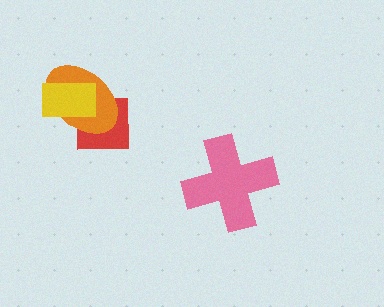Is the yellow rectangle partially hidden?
No, no other shape covers it.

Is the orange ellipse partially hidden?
Yes, it is partially covered by another shape.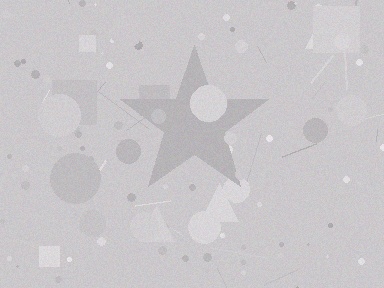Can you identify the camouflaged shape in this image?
The camouflaged shape is a star.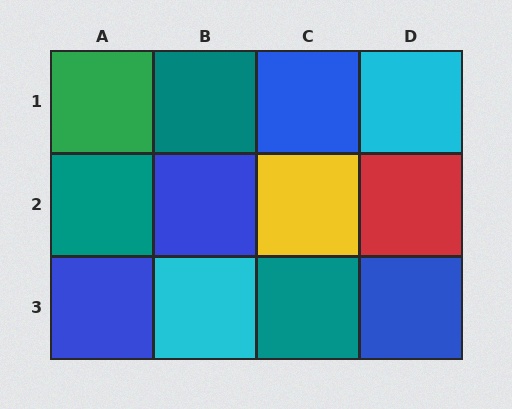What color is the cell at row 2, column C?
Yellow.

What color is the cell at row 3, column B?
Cyan.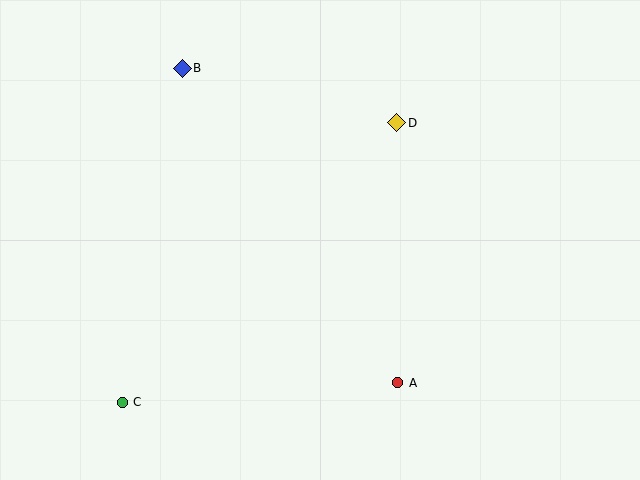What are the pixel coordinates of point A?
Point A is at (398, 383).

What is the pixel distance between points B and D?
The distance between B and D is 221 pixels.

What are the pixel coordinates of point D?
Point D is at (397, 123).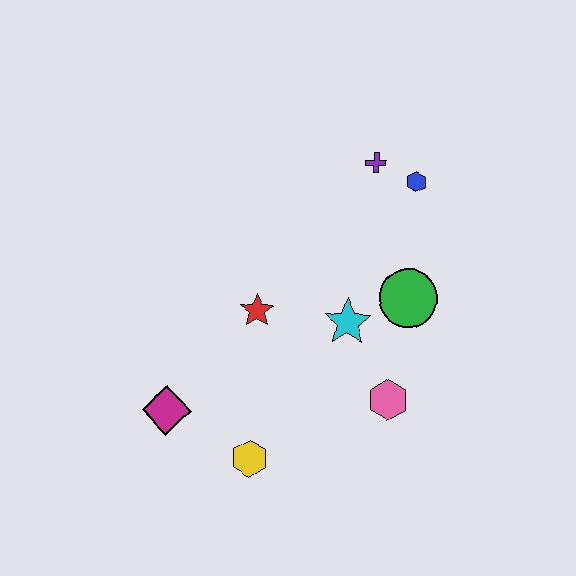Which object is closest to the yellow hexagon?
The magenta diamond is closest to the yellow hexagon.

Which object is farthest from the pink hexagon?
The purple cross is farthest from the pink hexagon.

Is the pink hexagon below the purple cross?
Yes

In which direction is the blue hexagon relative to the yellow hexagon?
The blue hexagon is above the yellow hexagon.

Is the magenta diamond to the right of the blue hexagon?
No